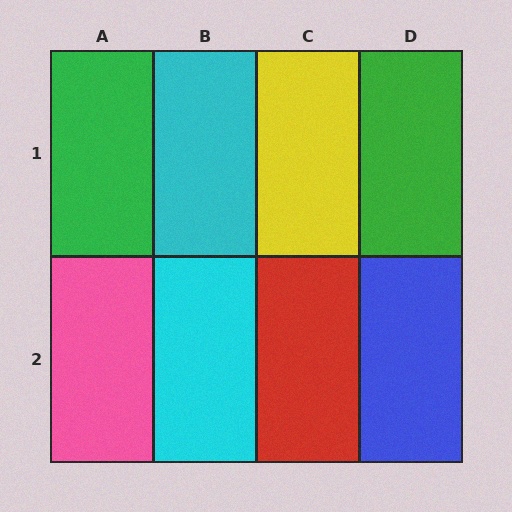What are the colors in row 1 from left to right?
Green, cyan, yellow, green.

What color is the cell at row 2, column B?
Cyan.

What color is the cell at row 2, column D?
Blue.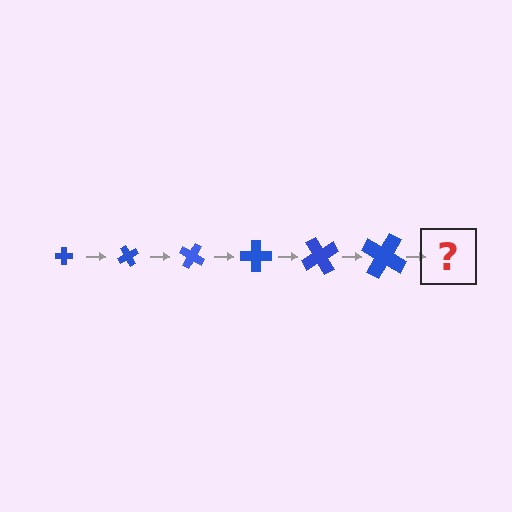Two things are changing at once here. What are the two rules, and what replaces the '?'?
The two rules are that the cross grows larger each step and it rotates 60 degrees each step. The '?' should be a cross, larger than the previous one and rotated 360 degrees from the start.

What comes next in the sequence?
The next element should be a cross, larger than the previous one and rotated 360 degrees from the start.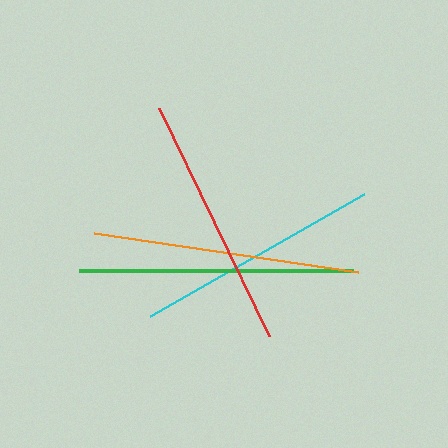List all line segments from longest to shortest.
From longest to shortest: green, orange, red, cyan.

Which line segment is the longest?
The green line is the longest at approximately 274 pixels.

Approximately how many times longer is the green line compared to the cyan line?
The green line is approximately 1.1 times the length of the cyan line.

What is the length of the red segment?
The red segment is approximately 253 pixels long.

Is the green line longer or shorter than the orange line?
The green line is longer than the orange line.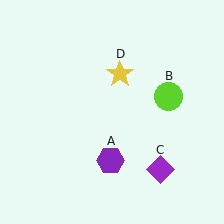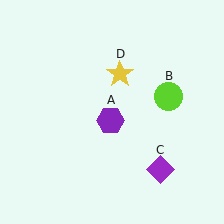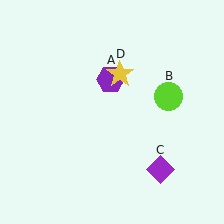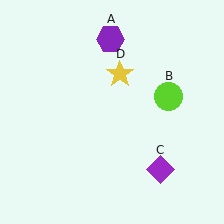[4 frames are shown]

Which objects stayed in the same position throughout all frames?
Lime circle (object B) and purple diamond (object C) and yellow star (object D) remained stationary.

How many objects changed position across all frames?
1 object changed position: purple hexagon (object A).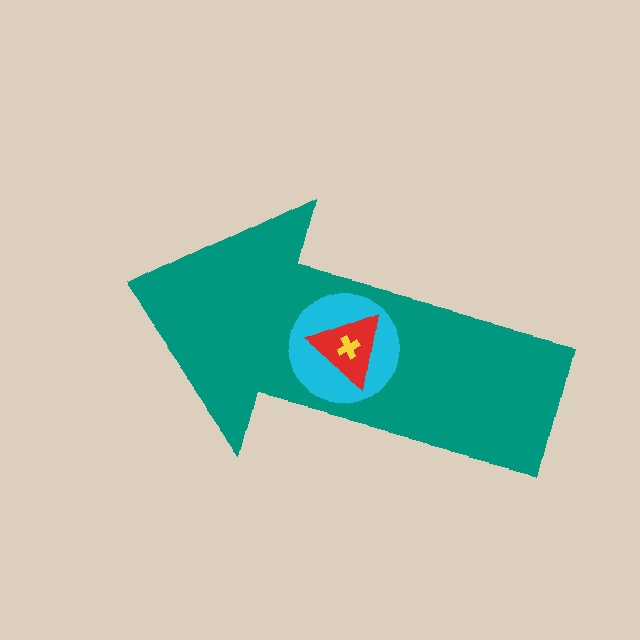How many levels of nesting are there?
4.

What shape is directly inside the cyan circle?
The red triangle.